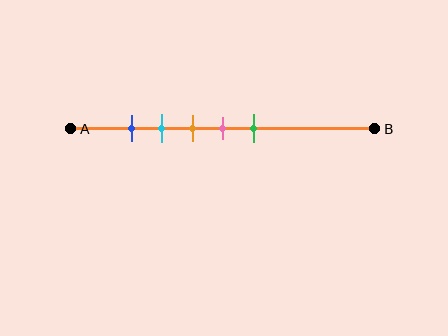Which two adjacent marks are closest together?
The blue and cyan marks are the closest adjacent pair.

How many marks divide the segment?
There are 5 marks dividing the segment.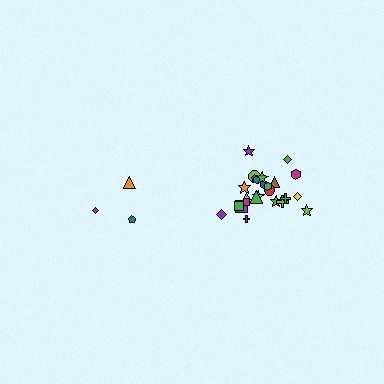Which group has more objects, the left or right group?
The right group.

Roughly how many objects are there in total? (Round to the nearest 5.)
Roughly 30 objects in total.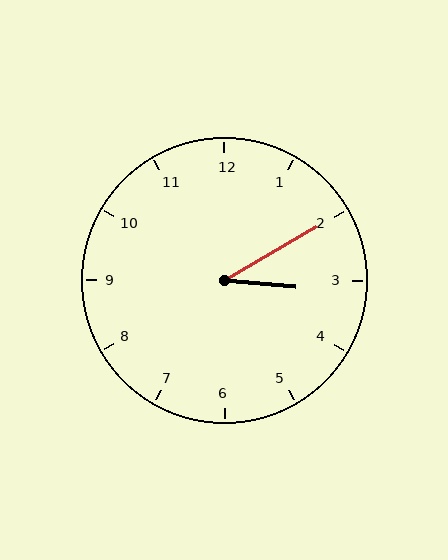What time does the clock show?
3:10.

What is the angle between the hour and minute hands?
Approximately 35 degrees.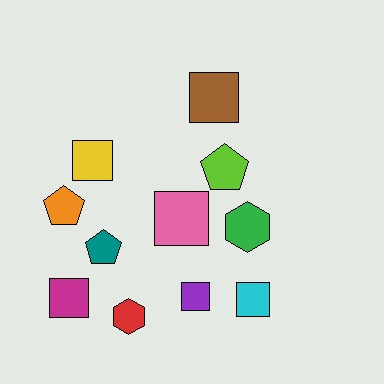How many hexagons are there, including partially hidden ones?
There are 2 hexagons.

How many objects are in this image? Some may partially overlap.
There are 11 objects.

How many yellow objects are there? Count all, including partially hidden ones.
There is 1 yellow object.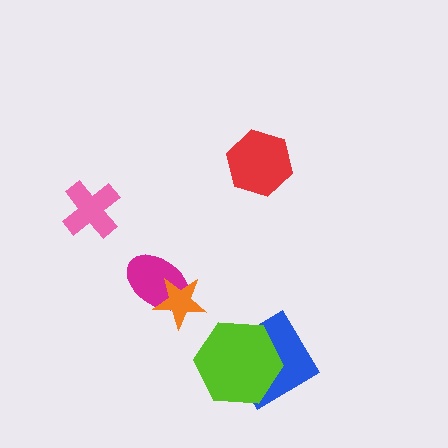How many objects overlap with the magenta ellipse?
1 object overlaps with the magenta ellipse.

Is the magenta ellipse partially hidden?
Yes, it is partially covered by another shape.